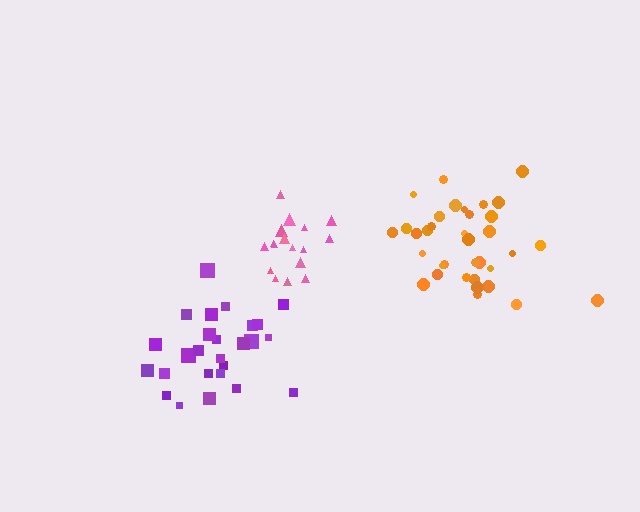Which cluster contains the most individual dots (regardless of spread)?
Orange (35).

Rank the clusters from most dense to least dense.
pink, purple, orange.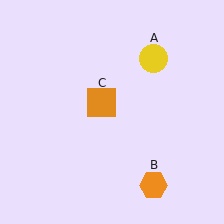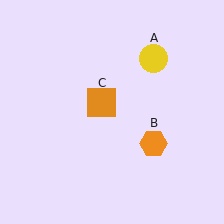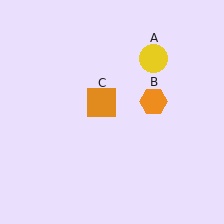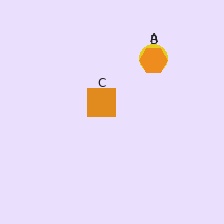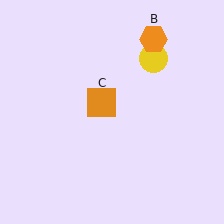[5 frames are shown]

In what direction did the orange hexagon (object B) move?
The orange hexagon (object B) moved up.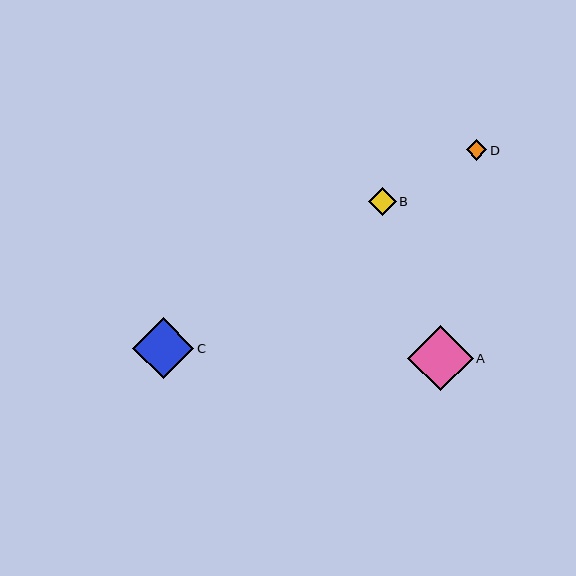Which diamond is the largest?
Diamond A is the largest with a size of approximately 66 pixels.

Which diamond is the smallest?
Diamond D is the smallest with a size of approximately 21 pixels.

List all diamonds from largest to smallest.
From largest to smallest: A, C, B, D.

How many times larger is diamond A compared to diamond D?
Diamond A is approximately 3.2 times the size of diamond D.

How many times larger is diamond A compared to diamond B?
Diamond A is approximately 2.4 times the size of diamond B.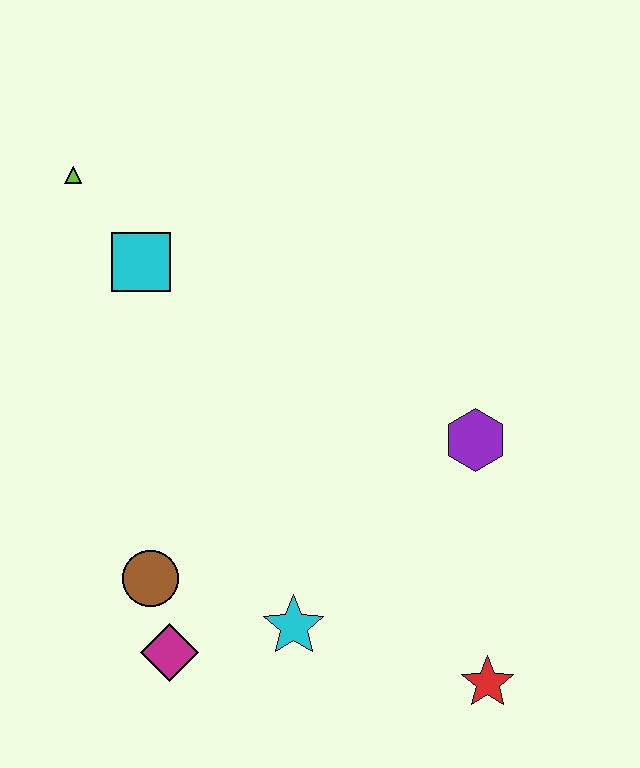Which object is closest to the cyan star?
The magenta diamond is closest to the cyan star.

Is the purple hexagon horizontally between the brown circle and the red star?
Yes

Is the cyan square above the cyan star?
Yes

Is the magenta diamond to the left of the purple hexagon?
Yes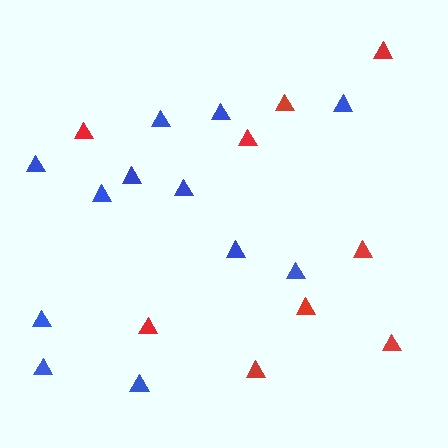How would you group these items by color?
There are 2 groups: one group of red triangles (9) and one group of blue triangles (12).